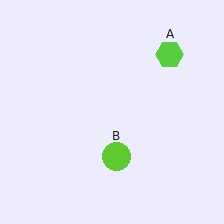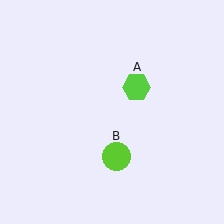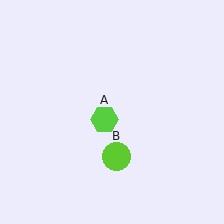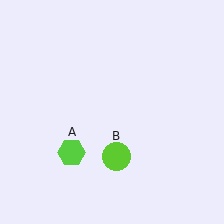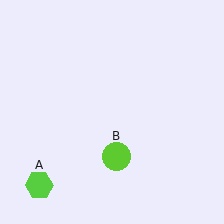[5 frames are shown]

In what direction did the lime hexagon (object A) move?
The lime hexagon (object A) moved down and to the left.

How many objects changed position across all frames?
1 object changed position: lime hexagon (object A).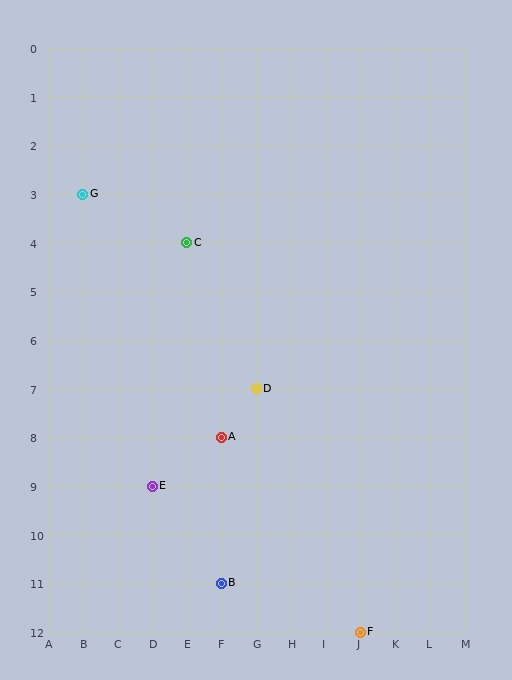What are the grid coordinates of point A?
Point A is at grid coordinates (F, 8).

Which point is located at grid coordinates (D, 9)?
Point E is at (D, 9).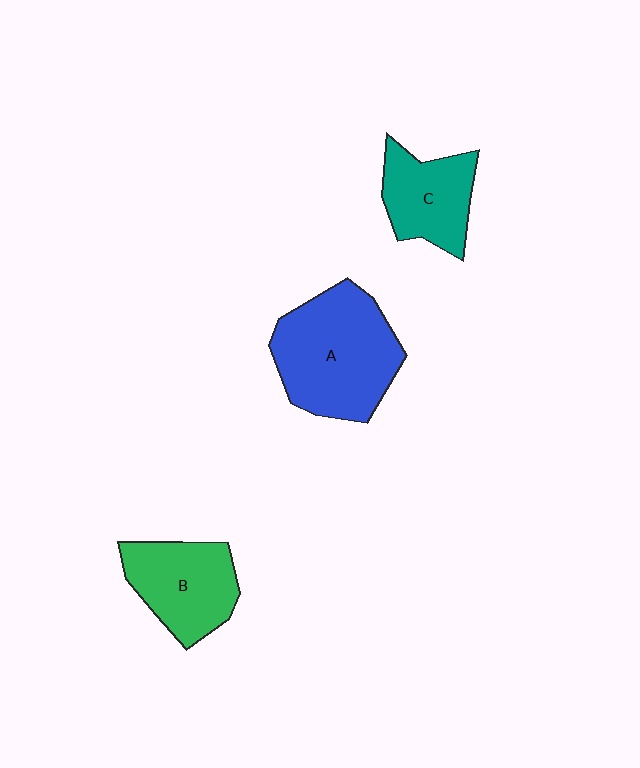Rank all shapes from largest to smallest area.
From largest to smallest: A (blue), B (green), C (teal).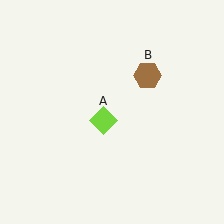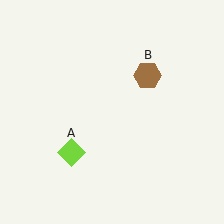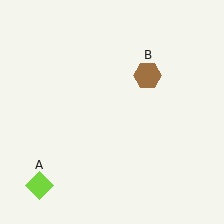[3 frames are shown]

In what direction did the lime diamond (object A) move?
The lime diamond (object A) moved down and to the left.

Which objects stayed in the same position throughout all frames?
Brown hexagon (object B) remained stationary.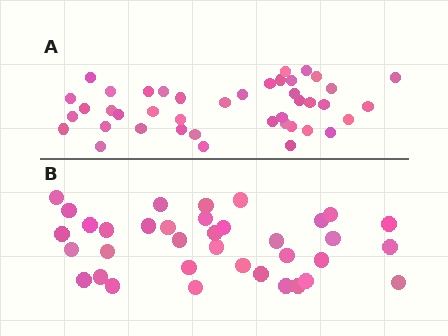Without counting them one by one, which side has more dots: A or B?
Region A (the top region) has more dots.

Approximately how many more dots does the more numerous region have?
Region A has about 6 more dots than region B.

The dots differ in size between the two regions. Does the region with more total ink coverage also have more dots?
No. Region B has more total ink coverage because its dots are larger, but region A actually contains more individual dots. Total area can be misleading — the number of items is what matters here.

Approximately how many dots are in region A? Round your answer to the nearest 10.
About 40 dots. (The exact count is 42, which rounds to 40.)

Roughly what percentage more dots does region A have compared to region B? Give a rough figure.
About 15% more.